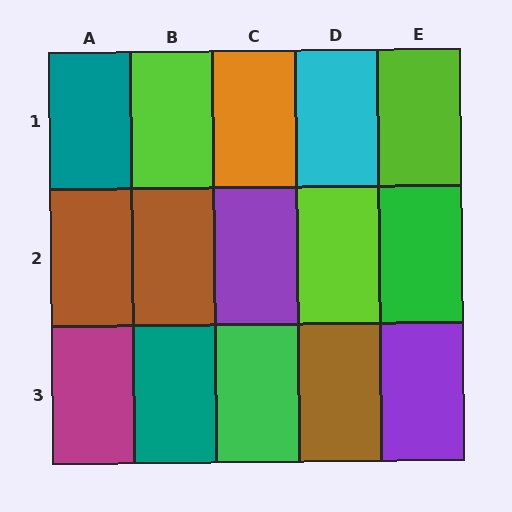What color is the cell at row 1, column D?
Cyan.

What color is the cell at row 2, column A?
Brown.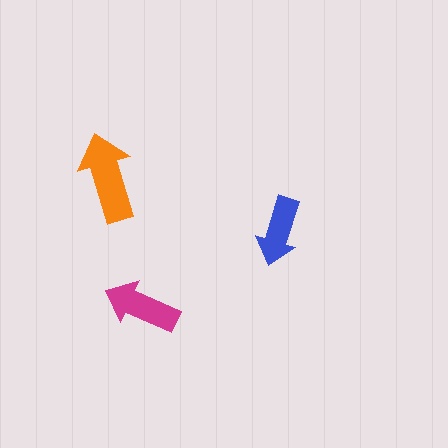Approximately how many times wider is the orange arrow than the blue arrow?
About 1.5 times wider.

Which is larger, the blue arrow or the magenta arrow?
The magenta one.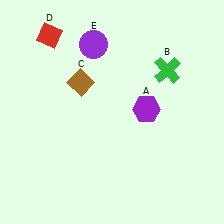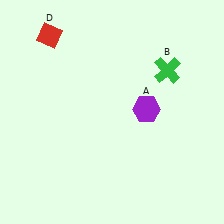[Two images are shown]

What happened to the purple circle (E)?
The purple circle (E) was removed in Image 2. It was in the top-left area of Image 1.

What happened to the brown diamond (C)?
The brown diamond (C) was removed in Image 2. It was in the top-left area of Image 1.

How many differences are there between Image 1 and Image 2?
There are 2 differences between the two images.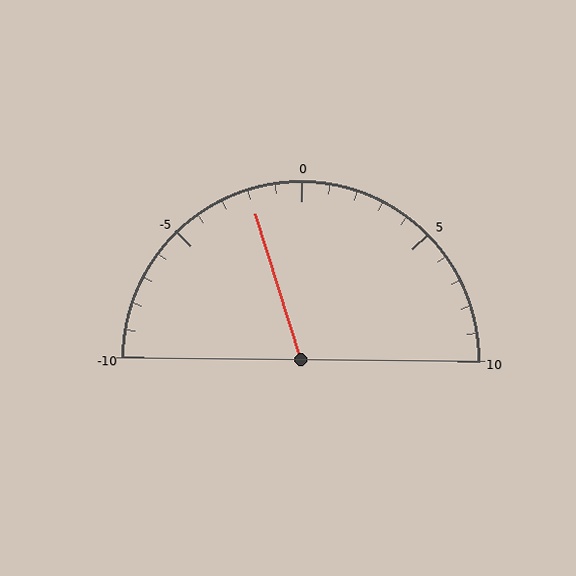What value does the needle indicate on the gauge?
The needle indicates approximately -2.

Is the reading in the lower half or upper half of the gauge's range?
The reading is in the lower half of the range (-10 to 10).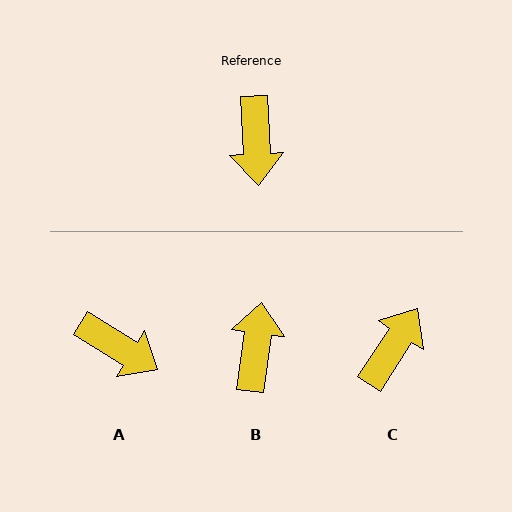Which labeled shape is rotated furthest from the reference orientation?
B, about 170 degrees away.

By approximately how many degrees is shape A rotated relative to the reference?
Approximately 56 degrees counter-clockwise.